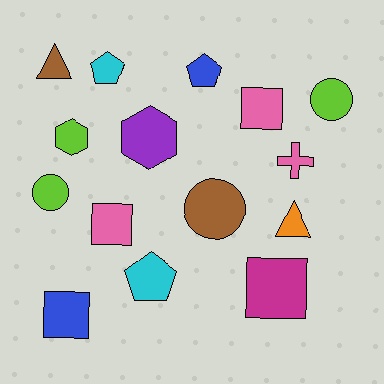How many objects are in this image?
There are 15 objects.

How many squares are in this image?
There are 4 squares.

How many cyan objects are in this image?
There are 2 cyan objects.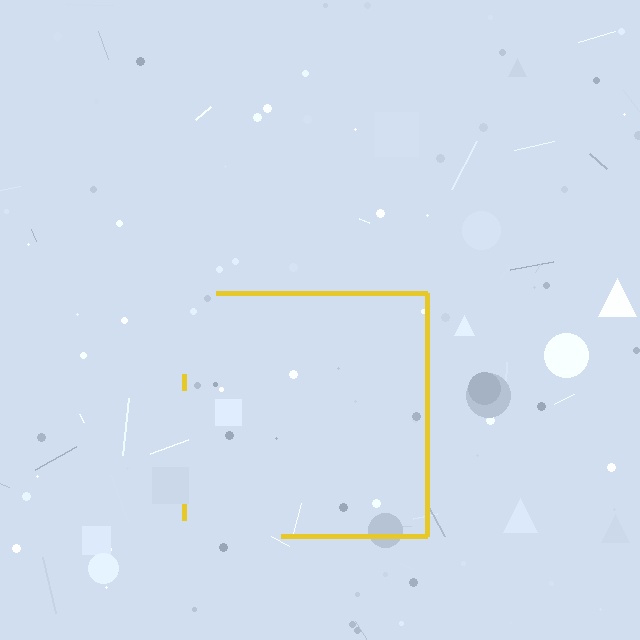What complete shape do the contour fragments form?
The contour fragments form a square.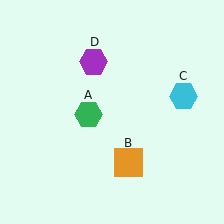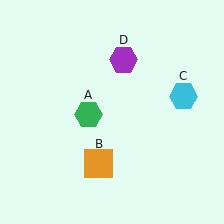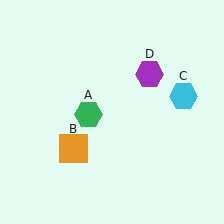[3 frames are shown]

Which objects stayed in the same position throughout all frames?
Green hexagon (object A) and cyan hexagon (object C) remained stationary.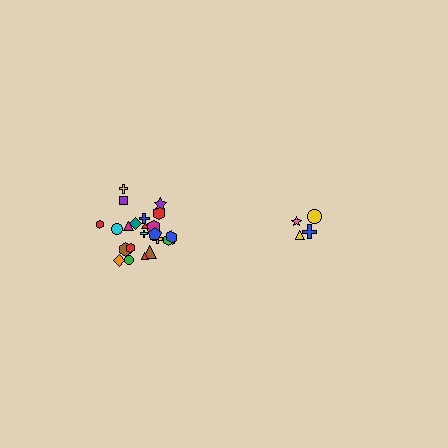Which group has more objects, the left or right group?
The left group.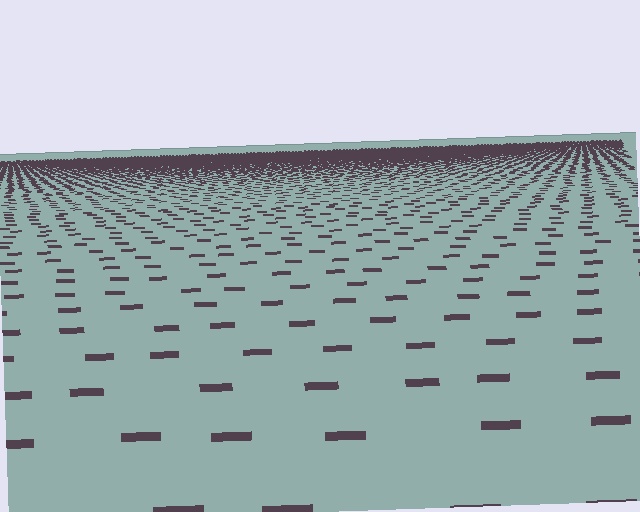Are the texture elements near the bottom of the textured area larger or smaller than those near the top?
Larger. Near the bottom, elements are closer to the viewer and appear at a bigger on-screen size.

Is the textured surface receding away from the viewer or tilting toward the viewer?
The surface is receding away from the viewer. Texture elements get smaller and denser toward the top.